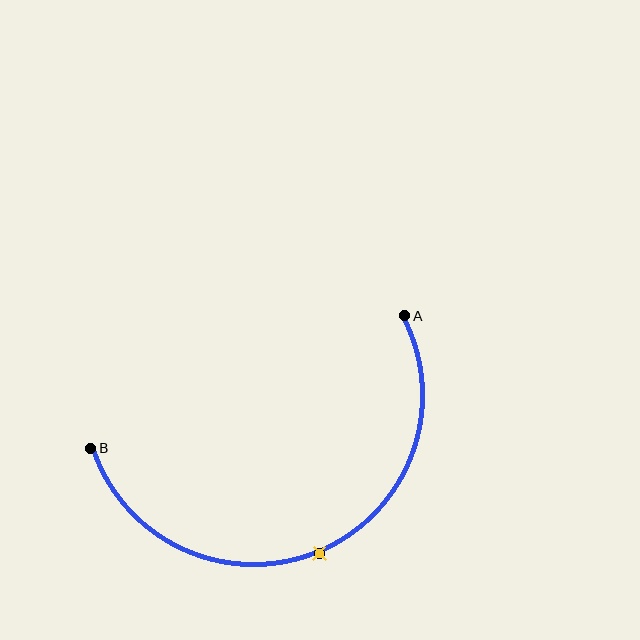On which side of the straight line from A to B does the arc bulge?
The arc bulges below the straight line connecting A and B.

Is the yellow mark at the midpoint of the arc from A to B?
Yes. The yellow mark lies on the arc at equal arc-length from both A and B — it is the arc midpoint.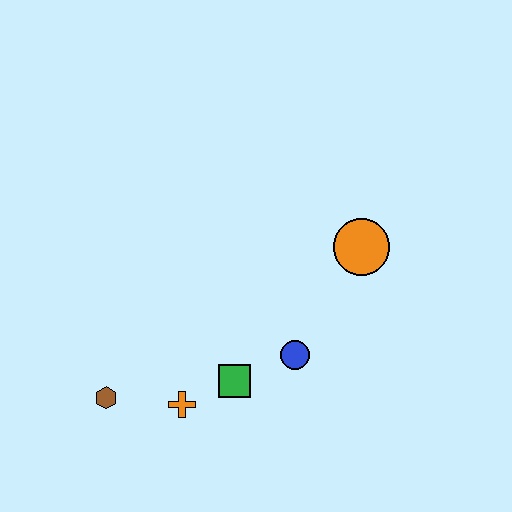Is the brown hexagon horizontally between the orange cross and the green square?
No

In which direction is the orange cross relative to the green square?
The orange cross is to the left of the green square.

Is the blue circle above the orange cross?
Yes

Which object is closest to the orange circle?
The blue circle is closest to the orange circle.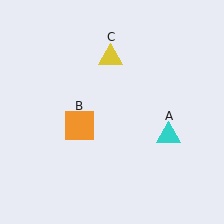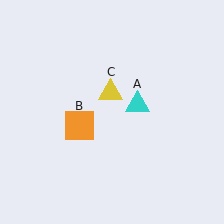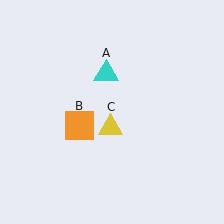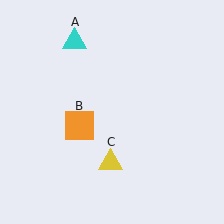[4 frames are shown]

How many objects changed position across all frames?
2 objects changed position: cyan triangle (object A), yellow triangle (object C).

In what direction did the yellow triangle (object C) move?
The yellow triangle (object C) moved down.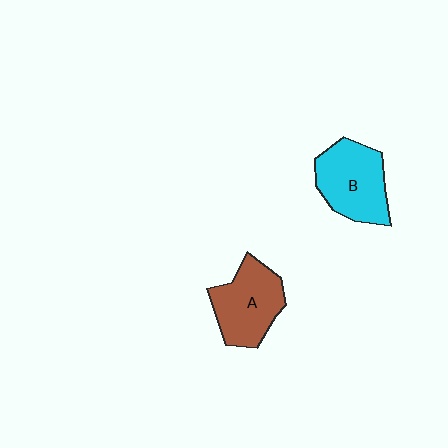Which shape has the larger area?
Shape B (cyan).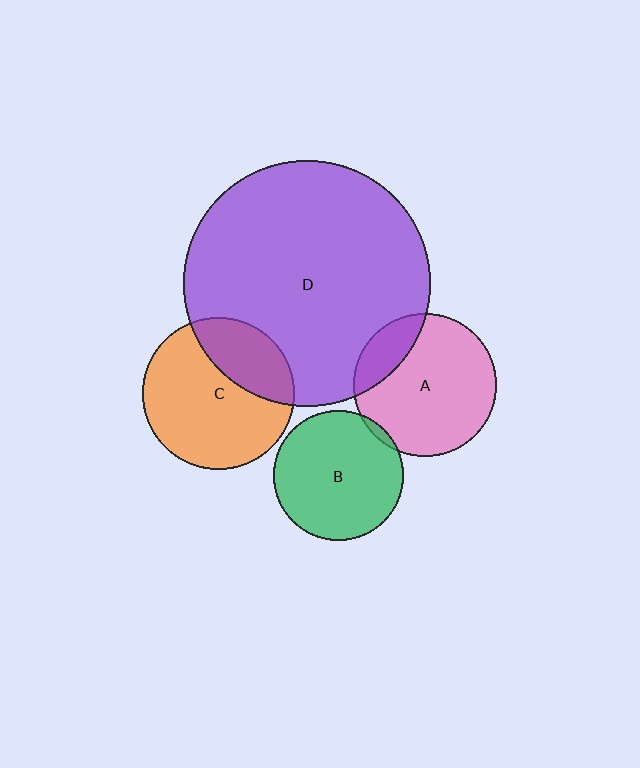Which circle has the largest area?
Circle D (purple).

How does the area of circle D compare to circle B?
Approximately 3.6 times.